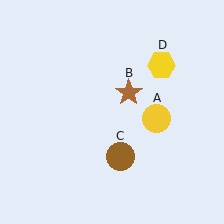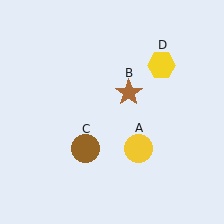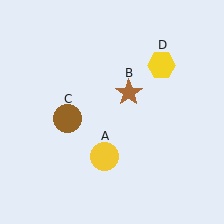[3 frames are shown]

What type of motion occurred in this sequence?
The yellow circle (object A), brown circle (object C) rotated clockwise around the center of the scene.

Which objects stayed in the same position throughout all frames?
Brown star (object B) and yellow hexagon (object D) remained stationary.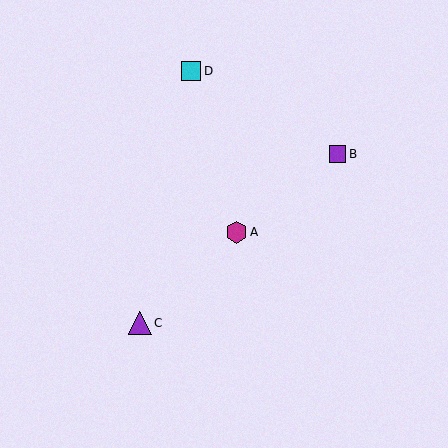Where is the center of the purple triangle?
The center of the purple triangle is at (140, 323).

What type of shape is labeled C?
Shape C is a purple triangle.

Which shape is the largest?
The purple triangle (labeled C) is the largest.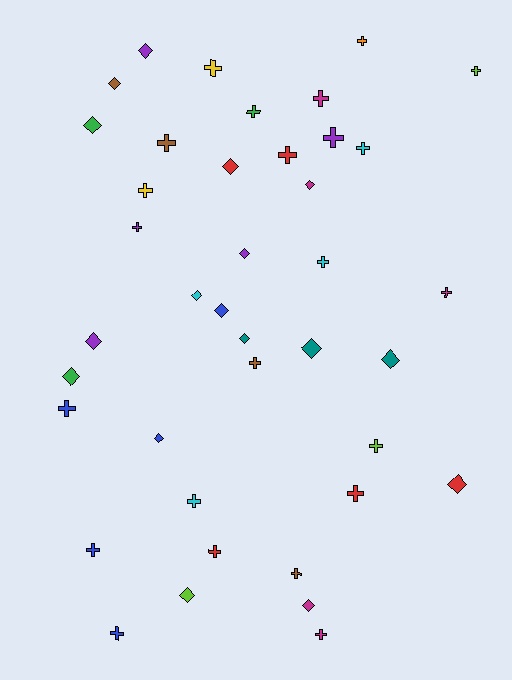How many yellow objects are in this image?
There are 2 yellow objects.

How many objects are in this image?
There are 40 objects.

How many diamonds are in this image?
There are 17 diamonds.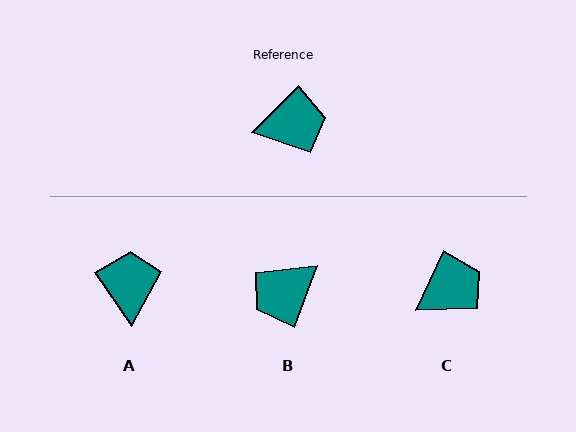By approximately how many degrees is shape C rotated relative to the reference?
Approximately 20 degrees counter-clockwise.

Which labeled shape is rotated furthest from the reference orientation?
B, about 155 degrees away.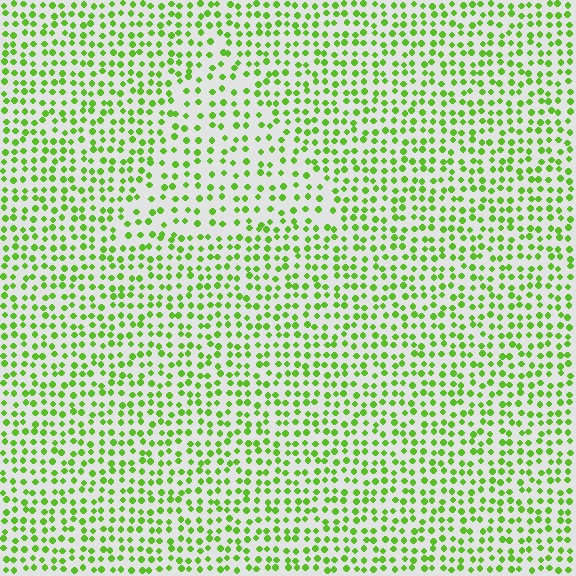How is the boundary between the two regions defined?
The boundary is defined by a change in element density (approximately 1.5x ratio). All elements are the same color, size, and shape.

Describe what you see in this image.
The image contains small lime elements arranged at two different densities. A triangle-shaped region is visible where the elements are less densely packed than the surrounding area.